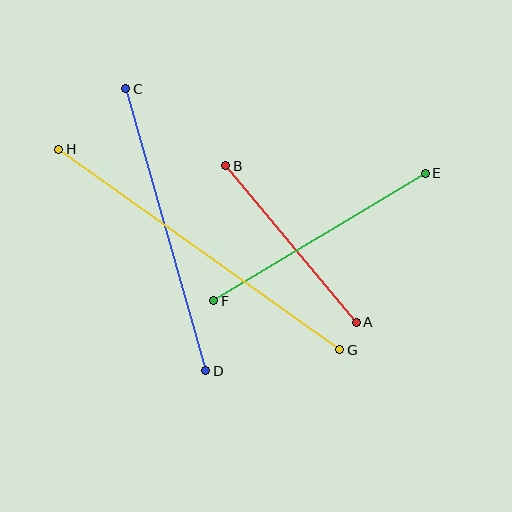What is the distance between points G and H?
The distance is approximately 345 pixels.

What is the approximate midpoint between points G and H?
The midpoint is at approximately (199, 250) pixels.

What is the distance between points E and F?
The distance is approximately 247 pixels.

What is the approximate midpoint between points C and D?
The midpoint is at approximately (166, 230) pixels.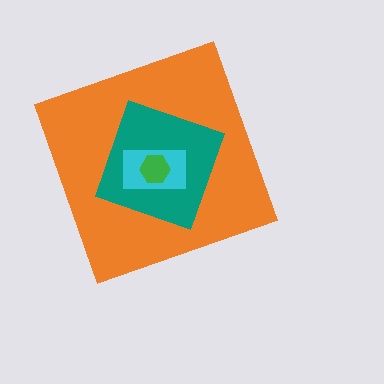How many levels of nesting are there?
4.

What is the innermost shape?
The green hexagon.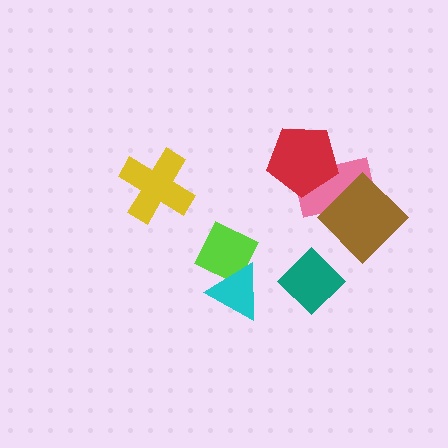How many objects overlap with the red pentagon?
1 object overlaps with the red pentagon.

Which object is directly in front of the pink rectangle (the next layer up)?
The brown diamond is directly in front of the pink rectangle.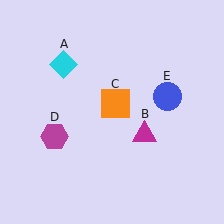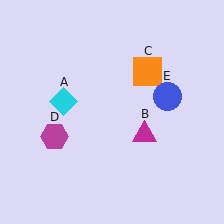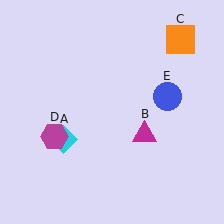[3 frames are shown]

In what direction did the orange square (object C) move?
The orange square (object C) moved up and to the right.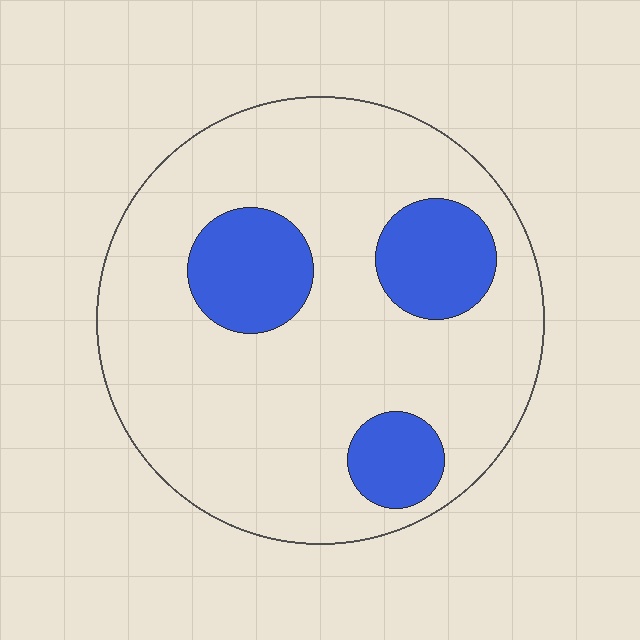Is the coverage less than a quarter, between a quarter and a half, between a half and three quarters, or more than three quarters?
Less than a quarter.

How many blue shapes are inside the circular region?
3.